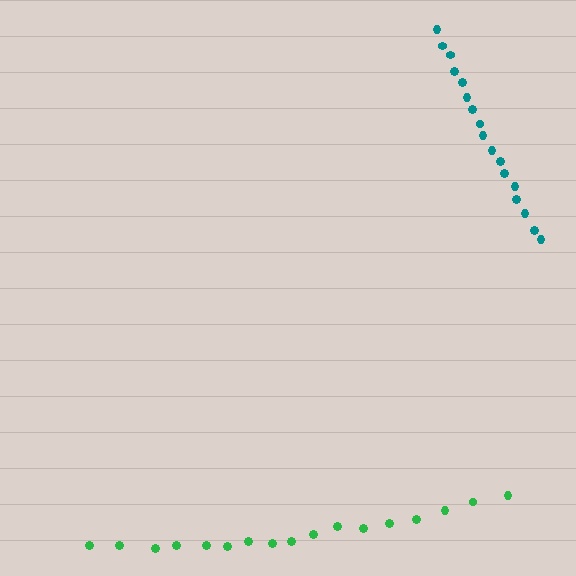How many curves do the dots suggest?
There are 2 distinct paths.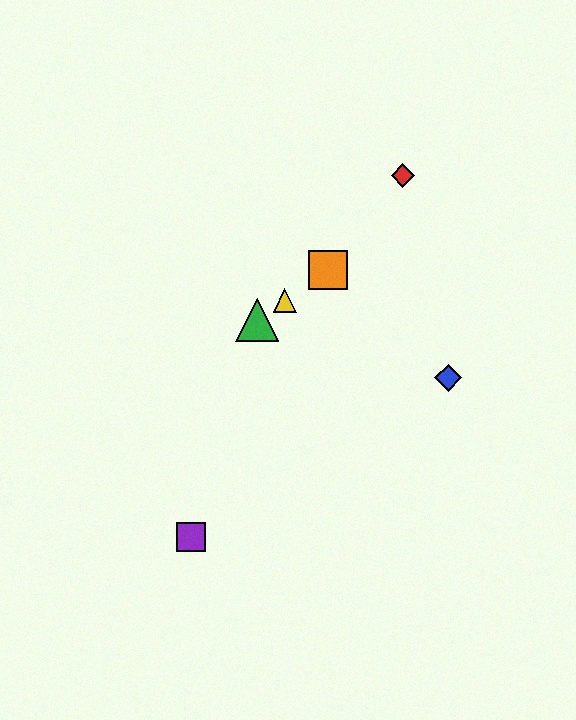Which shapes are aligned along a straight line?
The green triangle, the yellow triangle, the orange square are aligned along a straight line.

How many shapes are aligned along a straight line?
3 shapes (the green triangle, the yellow triangle, the orange square) are aligned along a straight line.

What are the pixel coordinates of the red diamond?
The red diamond is at (403, 176).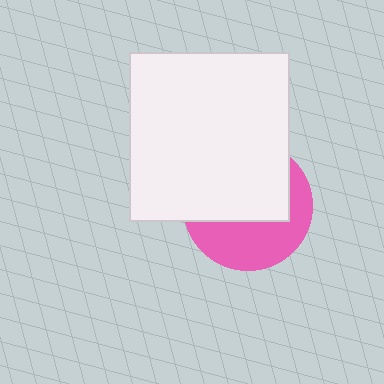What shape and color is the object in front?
The object in front is a white rectangle.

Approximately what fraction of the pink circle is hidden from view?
Roughly 56% of the pink circle is hidden behind the white rectangle.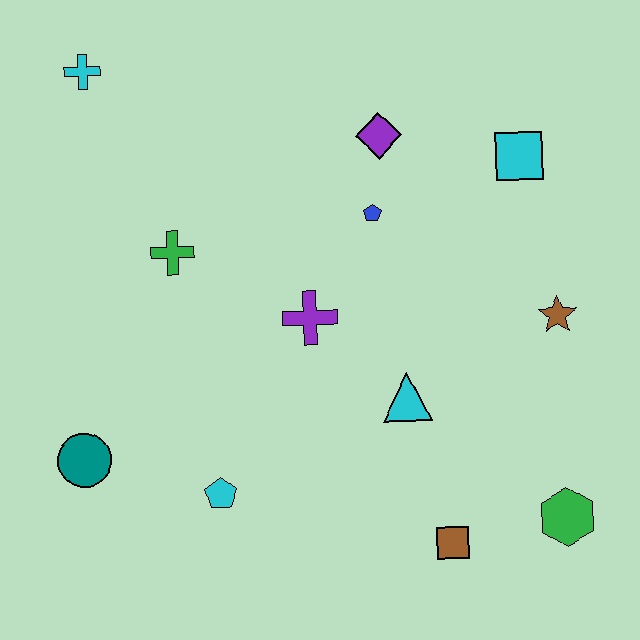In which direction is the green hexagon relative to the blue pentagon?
The green hexagon is below the blue pentagon.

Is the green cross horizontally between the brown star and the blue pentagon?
No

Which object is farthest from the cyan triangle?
The cyan cross is farthest from the cyan triangle.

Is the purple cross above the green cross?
No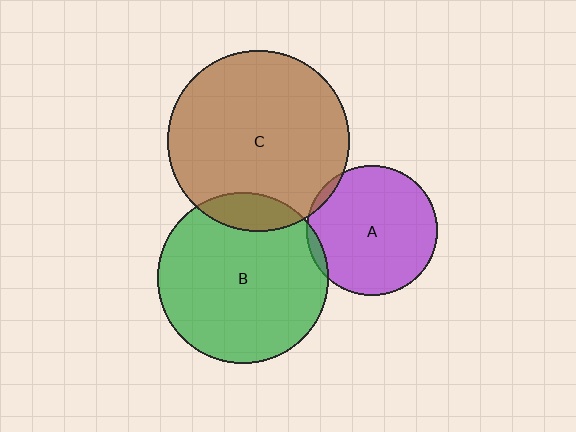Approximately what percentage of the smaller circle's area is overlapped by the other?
Approximately 5%.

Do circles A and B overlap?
Yes.